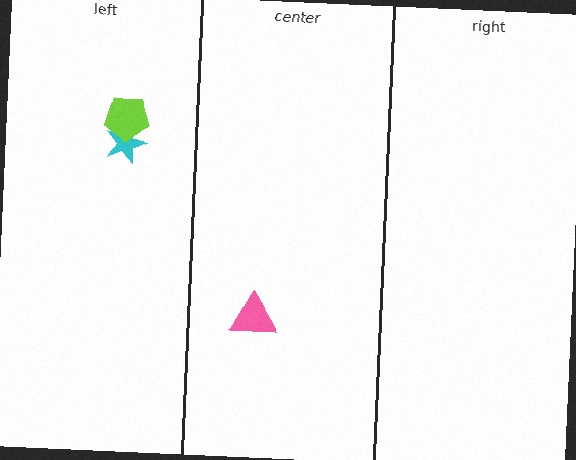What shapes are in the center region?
The pink triangle.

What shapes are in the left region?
The cyan star, the lime pentagon.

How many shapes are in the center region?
1.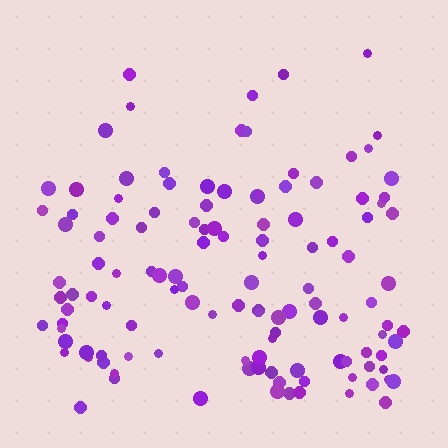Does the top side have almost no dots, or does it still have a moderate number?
Still a moderate number, just noticeably fewer than the bottom.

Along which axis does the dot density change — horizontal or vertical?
Vertical.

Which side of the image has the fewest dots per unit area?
The top.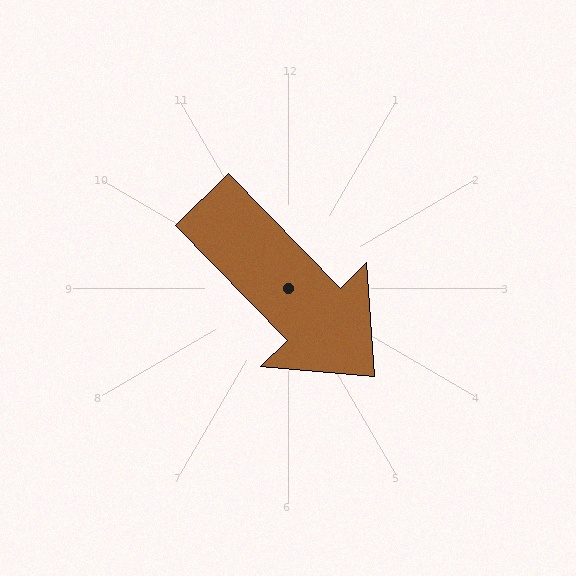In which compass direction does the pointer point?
Southeast.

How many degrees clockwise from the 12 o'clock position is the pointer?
Approximately 136 degrees.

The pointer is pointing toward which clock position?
Roughly 5 o'clock.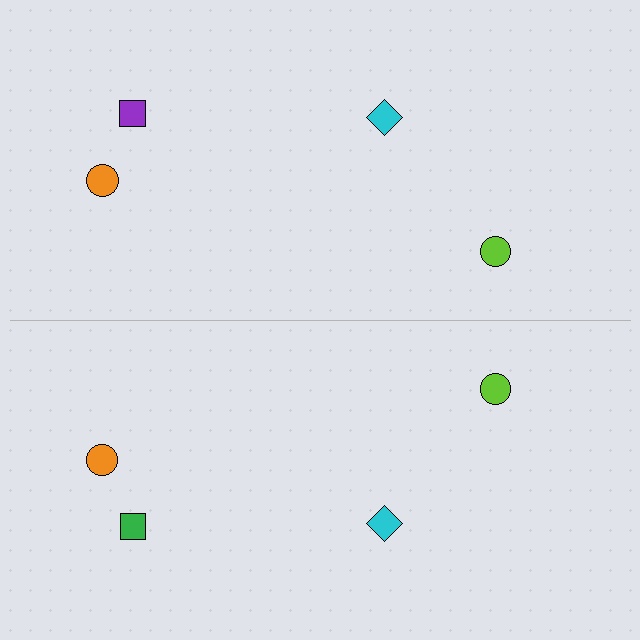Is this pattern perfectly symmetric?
No, the pattern is not perfectly symmetric. The green square on the bottom side breaks the symmetry — its mirror counterpart is purple.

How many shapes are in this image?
There are 8 shapes in this image.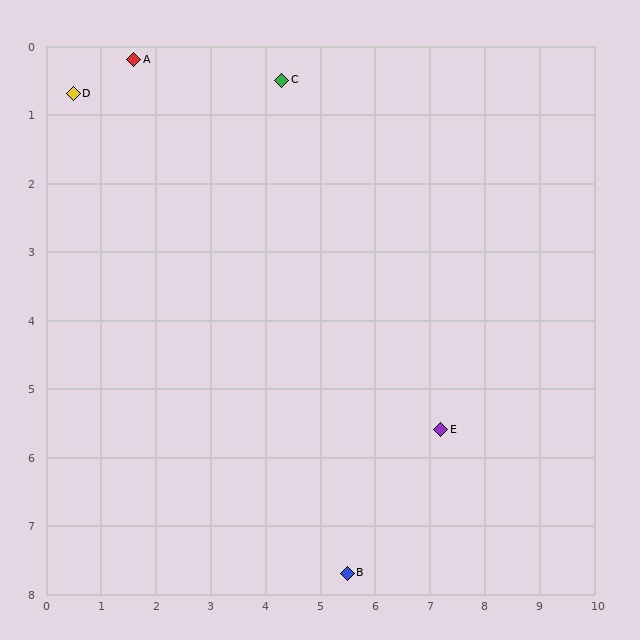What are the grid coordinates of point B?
Point B is at approximately (5.5, 7.7).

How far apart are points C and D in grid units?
Points C and D are about 3.8 grid units apart.